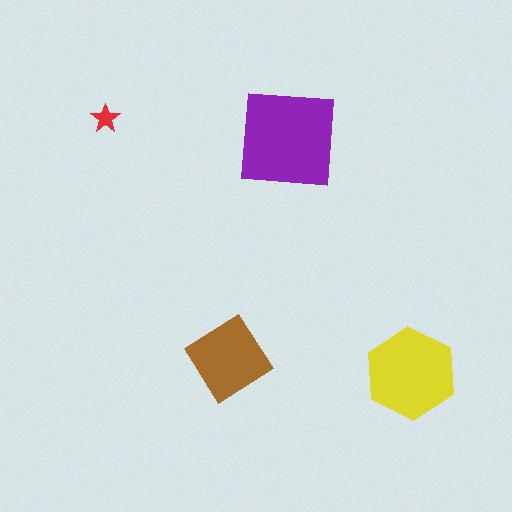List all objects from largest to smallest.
The purple square, the yellow hexagon, the brown diamond, the red star.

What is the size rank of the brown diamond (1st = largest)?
3rd.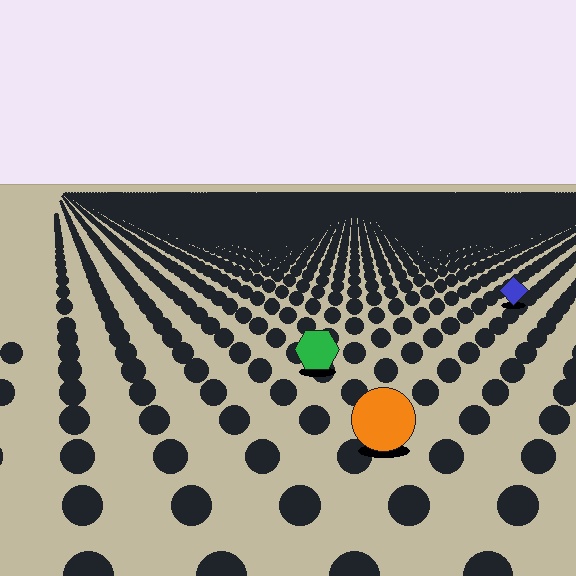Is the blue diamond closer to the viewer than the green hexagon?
No. The green hexagon is closer — you can tell from the texture gradient: the ground texture is coarser near it.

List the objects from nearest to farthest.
From nearest to farthest: the orange circle, the green hexagon, the blue diamond.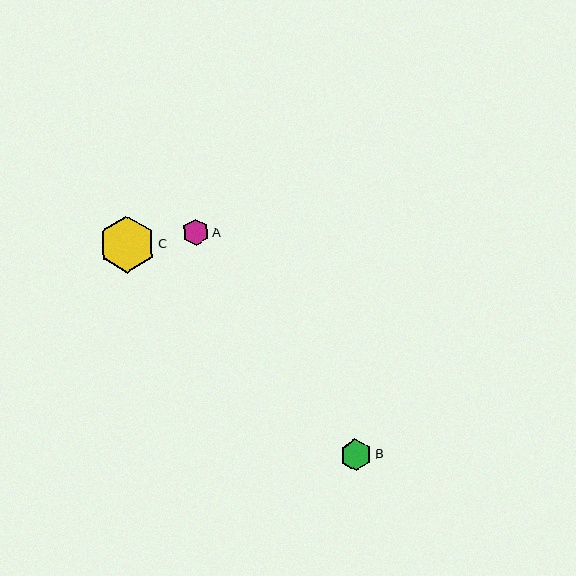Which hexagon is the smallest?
Hexagon A is the smallest with a size of approximately 26 pixels.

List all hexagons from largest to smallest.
From largest to smallest: C, B, A.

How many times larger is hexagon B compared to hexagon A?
Hexagon B is approximately 1.2 times the size of hexagon A.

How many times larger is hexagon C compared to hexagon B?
Hexagon C is approximately 1.8 times the size of hexagon B.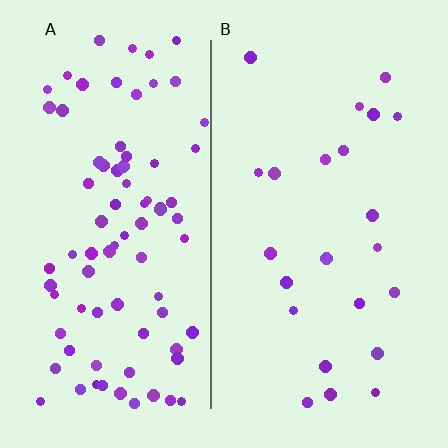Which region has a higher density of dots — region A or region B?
A (the left).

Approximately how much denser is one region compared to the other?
Approximately 3.6× — region A over region B.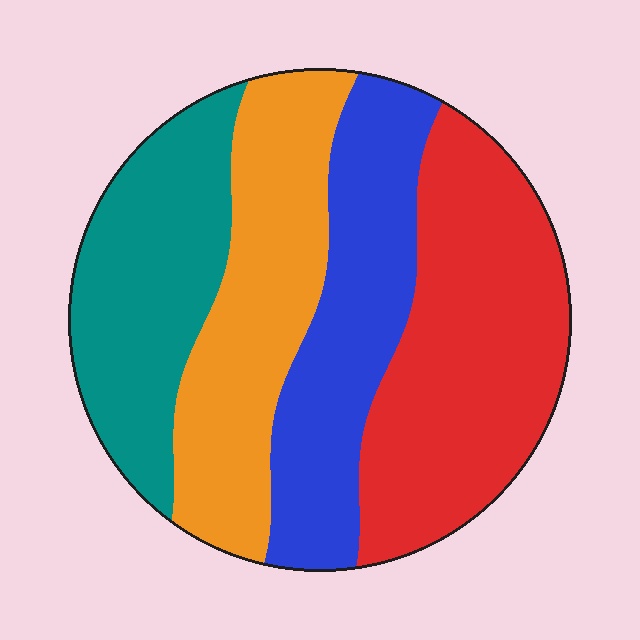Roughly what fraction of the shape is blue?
Blue takes up between a sixth and a third of the shape.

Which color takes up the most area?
Red, at roughly 30%.